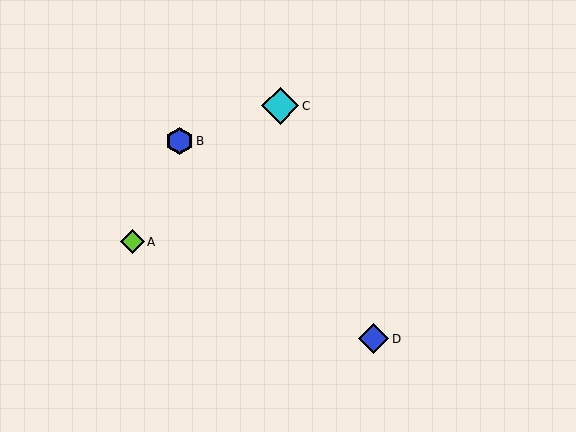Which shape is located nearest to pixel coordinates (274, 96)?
The cyan diamond (labeled C) at (280, 106) is nearest to that location.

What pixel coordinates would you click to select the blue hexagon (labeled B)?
Click at (180, 141) to select the blue hexagon B.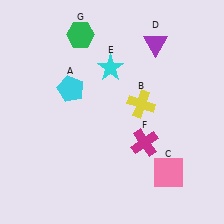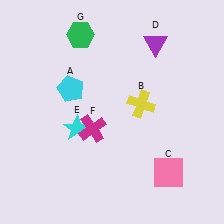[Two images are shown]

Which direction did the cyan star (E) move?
The cyan star (E) moved down.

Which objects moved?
The objects that moved are: the cyan star (E), the magenta cross (F).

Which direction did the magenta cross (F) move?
The magenta cross (F) moved left.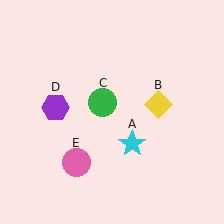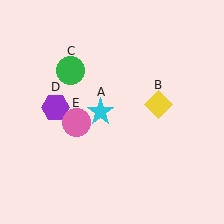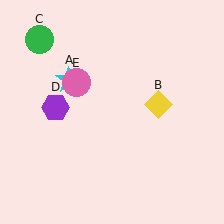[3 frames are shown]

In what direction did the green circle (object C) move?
The green circle (object C) moved up and to the left.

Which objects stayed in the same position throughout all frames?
Yellow diamond (object B) and purple hexagon (object D) remained stationary.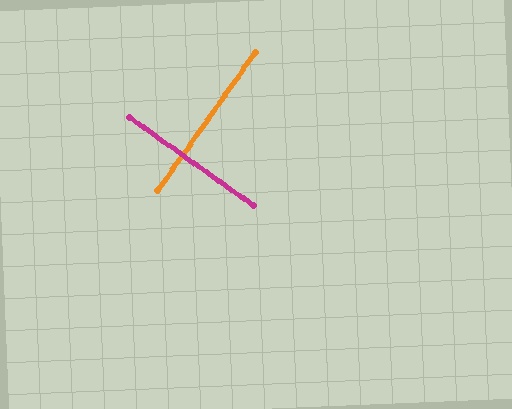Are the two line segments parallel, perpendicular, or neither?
Perpendicular — they meet at approximately 90°.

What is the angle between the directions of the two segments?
Approximately 90 degrees.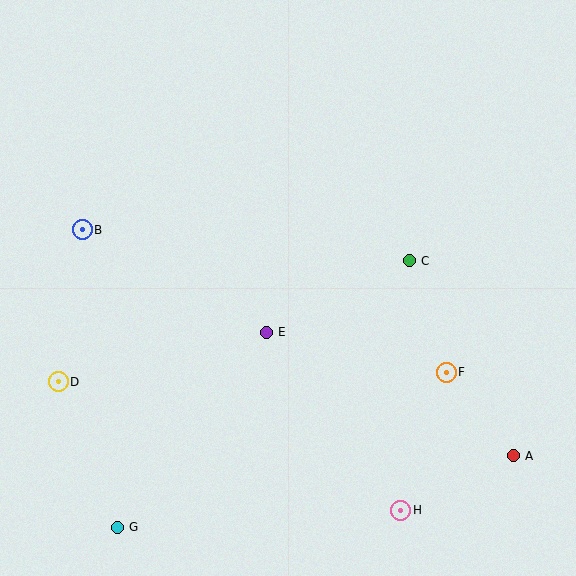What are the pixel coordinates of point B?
Point B is at (82, 230).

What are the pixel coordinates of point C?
Point C is at (409, 261).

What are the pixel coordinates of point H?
Point H is at (401, 510).